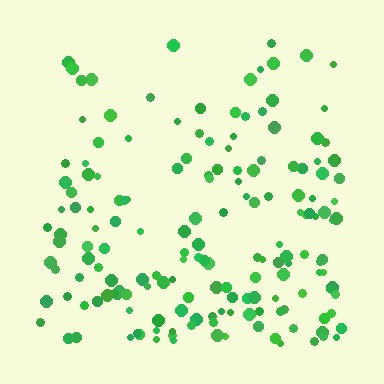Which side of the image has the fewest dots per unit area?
The top.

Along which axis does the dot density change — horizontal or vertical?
Vertical.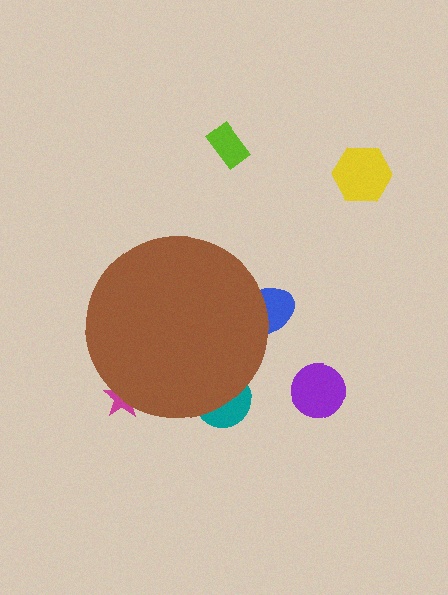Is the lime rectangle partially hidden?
No, the lime rectangle is fully visible.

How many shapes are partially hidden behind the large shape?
3 shapes are partially hidden.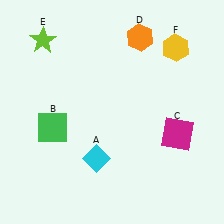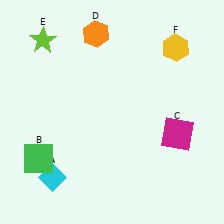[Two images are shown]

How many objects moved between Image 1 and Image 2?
3 objects moved between the two images.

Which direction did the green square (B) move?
The green square (B) moved down.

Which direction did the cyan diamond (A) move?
The cyan diamond (A) moved left.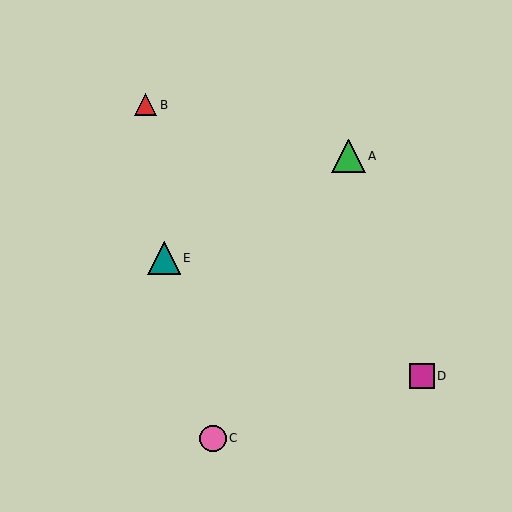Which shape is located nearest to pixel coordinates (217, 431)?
The pink circle (labeled C) at (213, 438) is nearest to that location.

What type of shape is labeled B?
Shape B is a red triangle.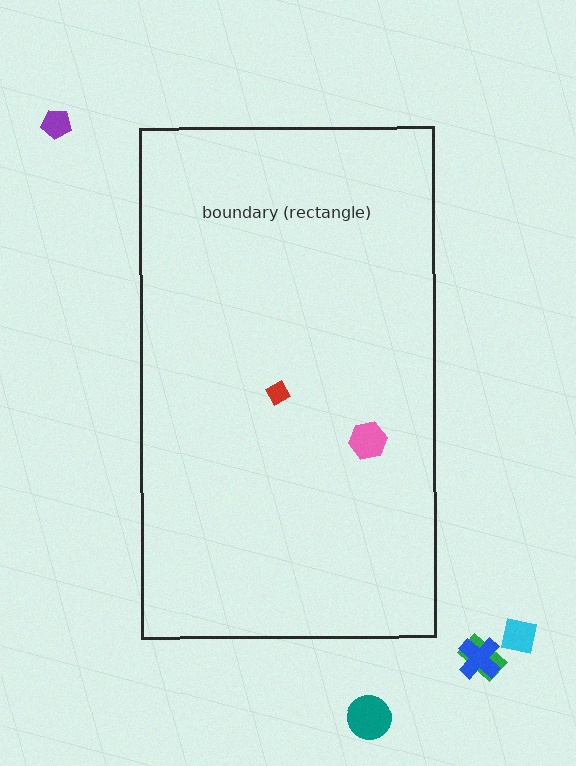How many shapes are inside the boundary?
2 inside, 5 outside.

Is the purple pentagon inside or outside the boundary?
Outside.